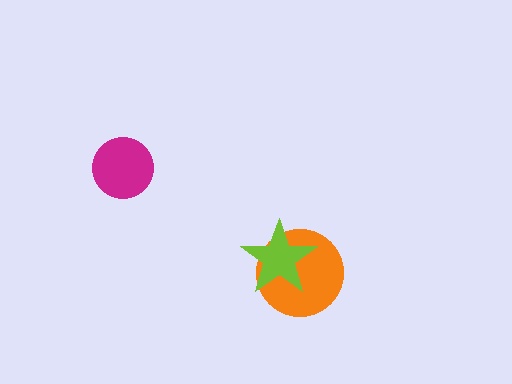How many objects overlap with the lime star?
1 object overlaps with the lime star.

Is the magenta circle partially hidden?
No, no other shape covers it.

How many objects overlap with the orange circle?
1 object overlaps with the orange circle.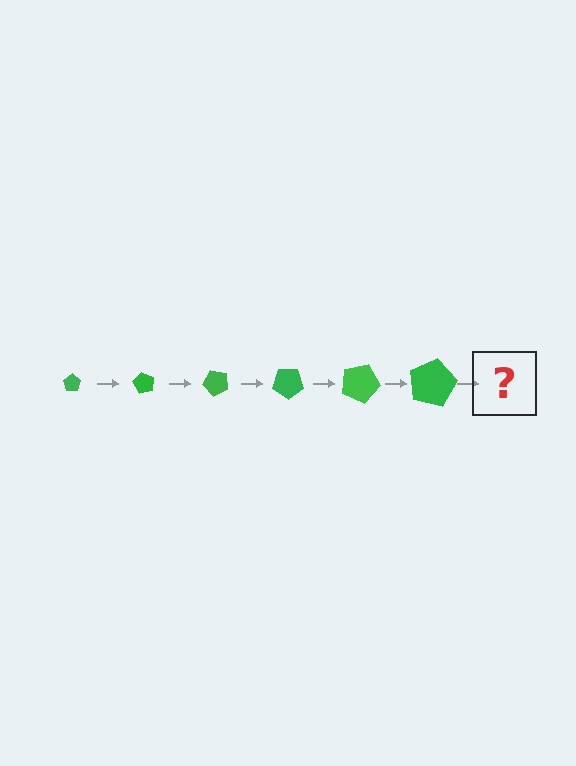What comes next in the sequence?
The next element should be a pentagon, larger than the previous one and rotated 360 degrees from the start.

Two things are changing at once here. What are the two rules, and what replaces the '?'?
The two rules are that the pentagon grows larger each step and it rotates 60 degrees each step. The '?' should be a pentagon, larger than the previous one and rotated 360 degrees from the start.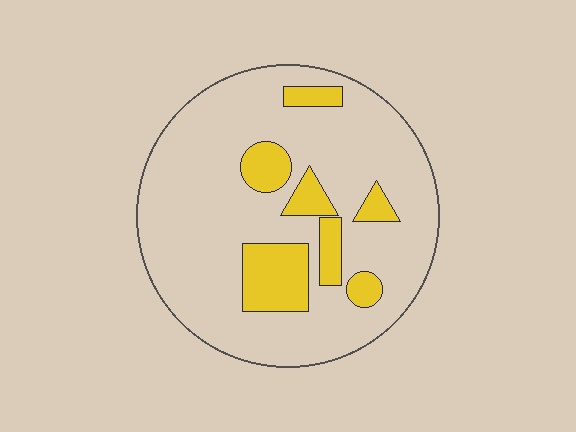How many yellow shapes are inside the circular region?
7.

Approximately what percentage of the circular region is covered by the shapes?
Approximately 20%.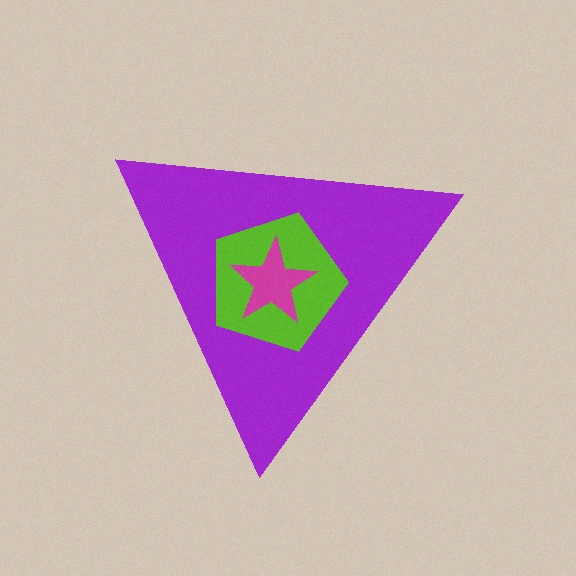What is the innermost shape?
The magenta star.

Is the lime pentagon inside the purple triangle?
Yes.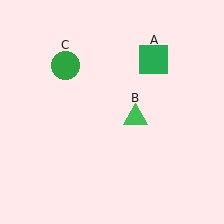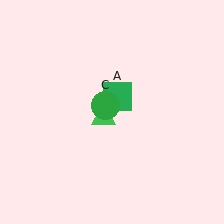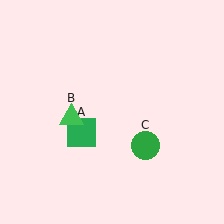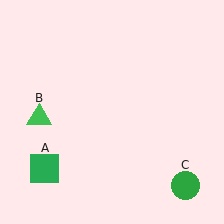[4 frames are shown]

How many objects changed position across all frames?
3 objects changed position: green square (object A), green triangle (object B), green circle (object C).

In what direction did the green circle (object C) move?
The green circle (object C) moved down and to the right.